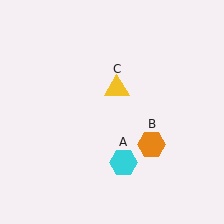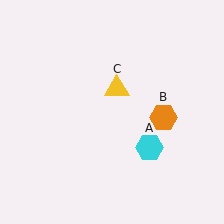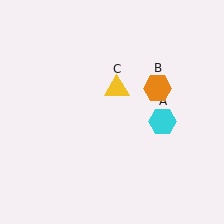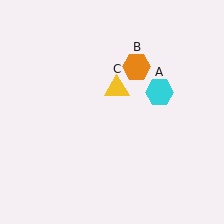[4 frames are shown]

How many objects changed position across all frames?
2 objects changed position: cyan hexagon (object A), orange hexagon (object B).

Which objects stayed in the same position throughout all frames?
Yellow triangle (object C) remained stationary.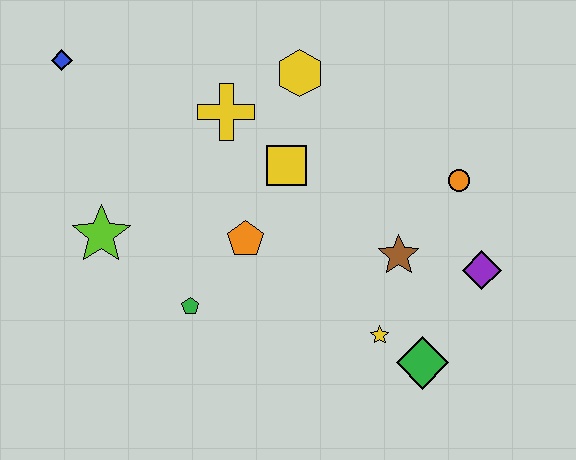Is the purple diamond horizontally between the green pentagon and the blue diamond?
No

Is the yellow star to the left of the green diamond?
Yes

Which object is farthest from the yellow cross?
The green diamond is farthest from the yellow cross.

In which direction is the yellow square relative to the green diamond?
The yellow square is above the green diamond.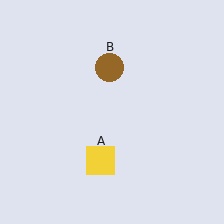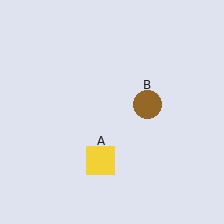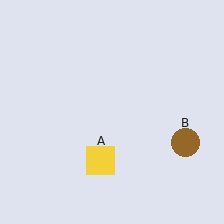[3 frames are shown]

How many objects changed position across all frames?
1 object changed position: brown circle (object B).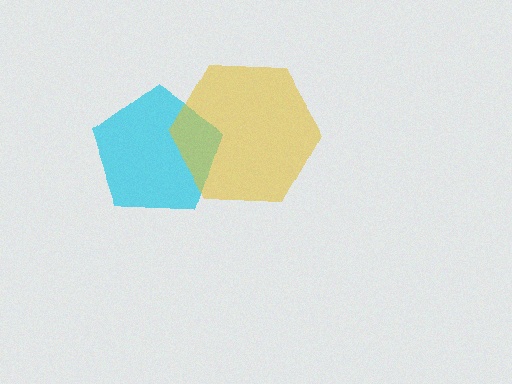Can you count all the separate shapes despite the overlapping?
Yes, there are 2 separate shapes.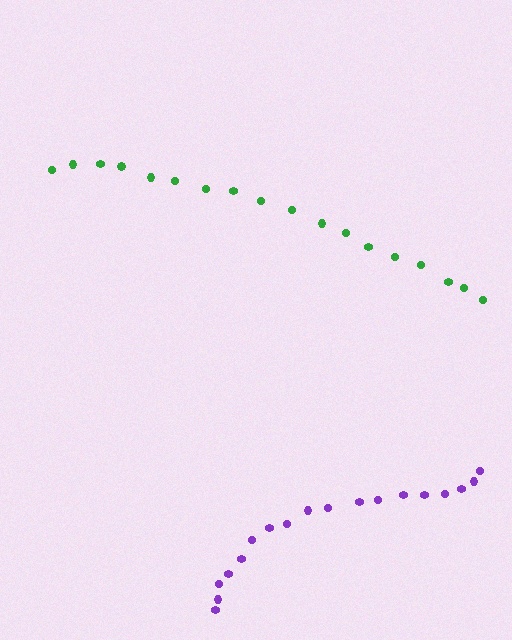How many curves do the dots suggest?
There are 2 distinct paths.